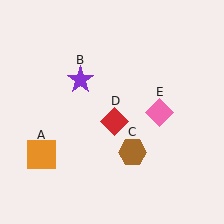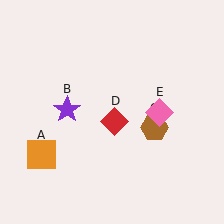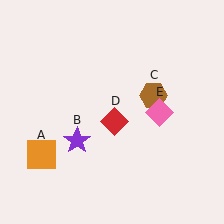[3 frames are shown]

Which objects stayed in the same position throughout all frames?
Orange square (object A) and red diamond (object D) and pink diamond (object E) remained stationary.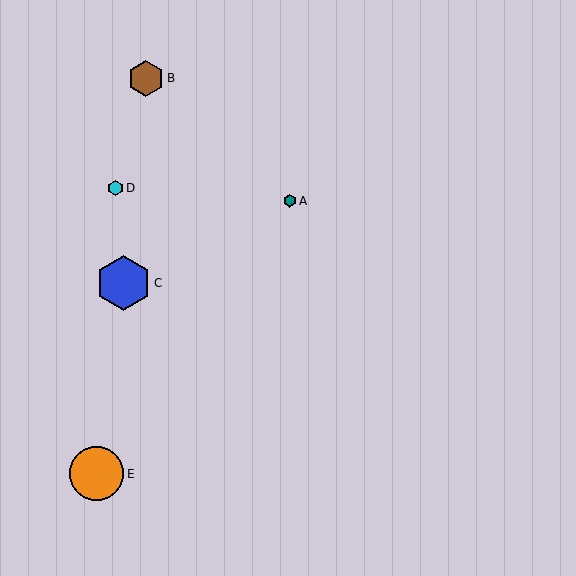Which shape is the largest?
The orange circle (labeled E) is the largest.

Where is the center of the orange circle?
The center of the orange circle is at (96, 474).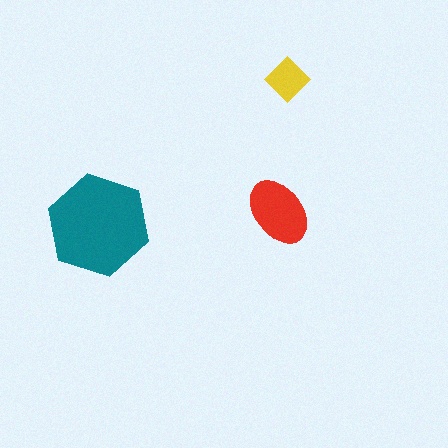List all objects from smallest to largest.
The yellow diamond, the red ellipse, the teal hexagon.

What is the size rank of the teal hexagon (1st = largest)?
1st.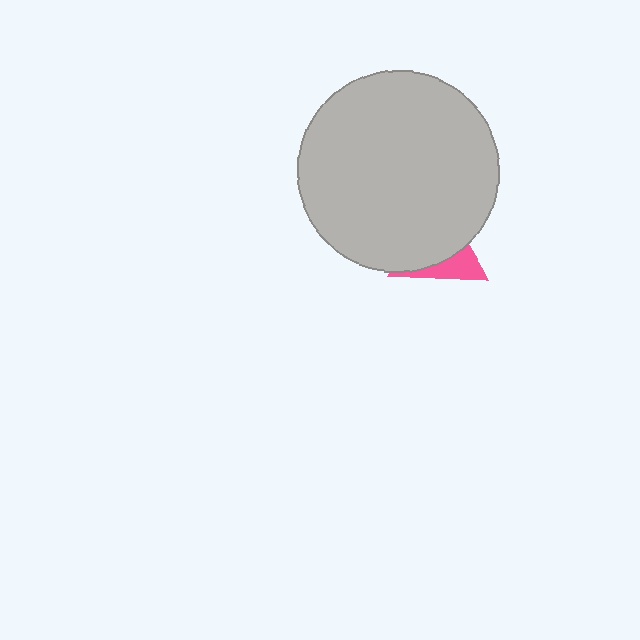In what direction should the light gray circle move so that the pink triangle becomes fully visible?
The light gray circle should move up. That is the shortest direction to clear the overlap and leave the pink triangle fully visible.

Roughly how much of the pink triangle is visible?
A small part of it is visible (roughly 31%).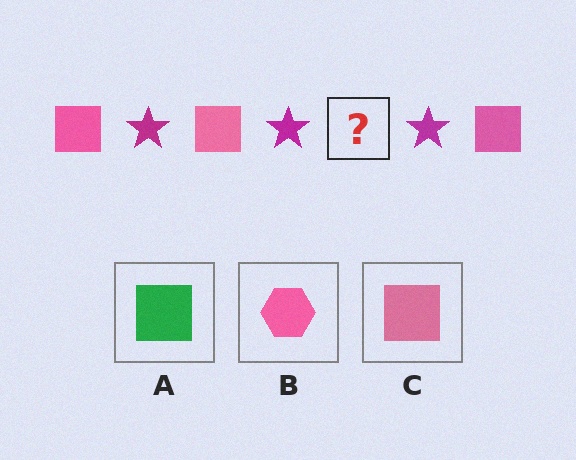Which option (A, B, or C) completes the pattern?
C.